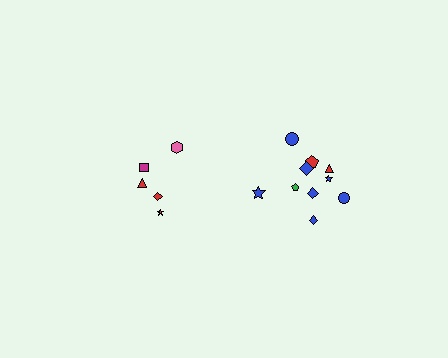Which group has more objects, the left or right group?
The right group.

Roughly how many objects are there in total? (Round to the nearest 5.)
Roughly 15 objects in total.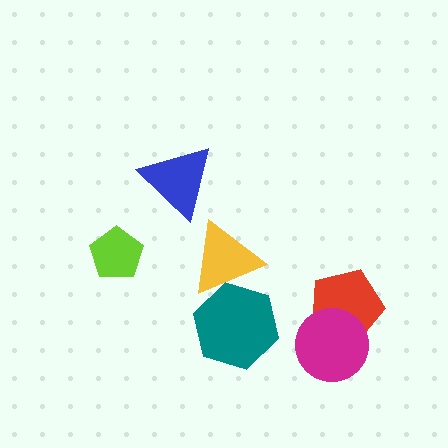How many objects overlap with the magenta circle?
1 object overlaps with the magenta circle.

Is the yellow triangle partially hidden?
Yes, it is partially covered by another shape.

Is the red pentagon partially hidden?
Yes, it is partially covered by another shape.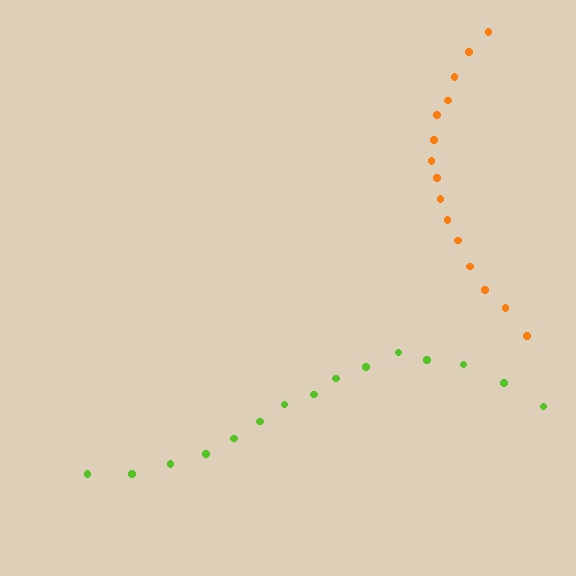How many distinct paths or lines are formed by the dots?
There are 2 distinct paths.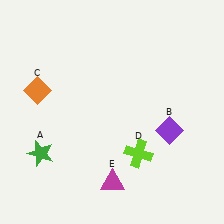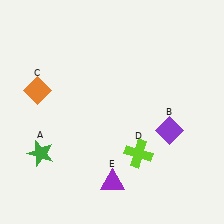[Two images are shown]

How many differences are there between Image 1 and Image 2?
There is 1 difference between the two images.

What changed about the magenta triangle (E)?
In Image 1, E is magenta. In Image 2, it changed to purple.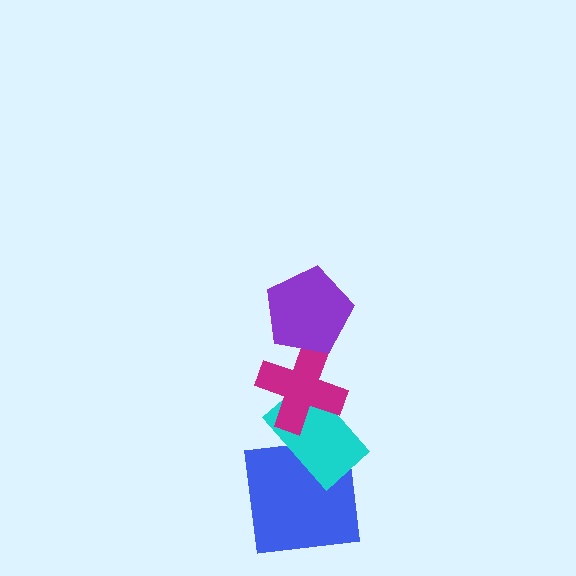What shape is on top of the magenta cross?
The purple pentagon is on top of the magenta cross.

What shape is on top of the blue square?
The cyan rectangle is on top of the blue square.